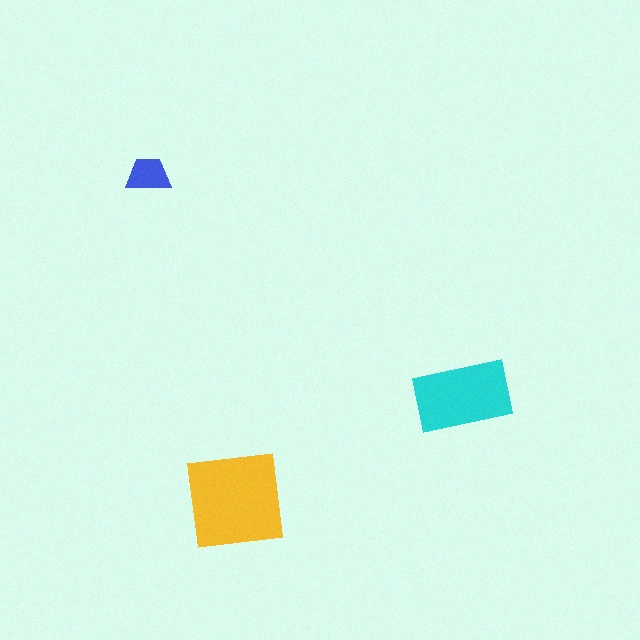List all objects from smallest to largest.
The blue trapezoid, the cyan rectangle, the yellow square.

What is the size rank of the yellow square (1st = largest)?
1st.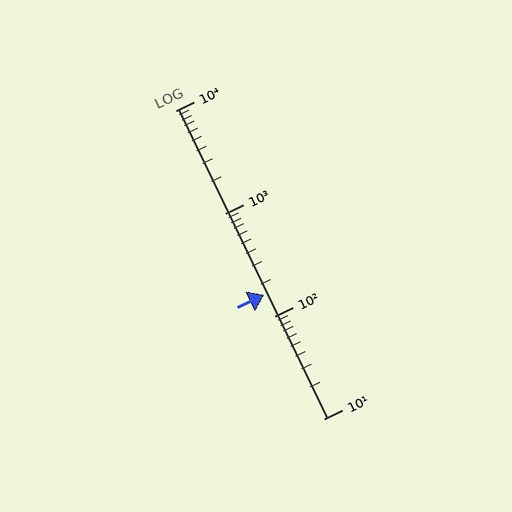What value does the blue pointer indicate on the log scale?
The pointer indicates approximately 160.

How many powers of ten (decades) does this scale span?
The scale spans 3 decades, from 10 to 10000.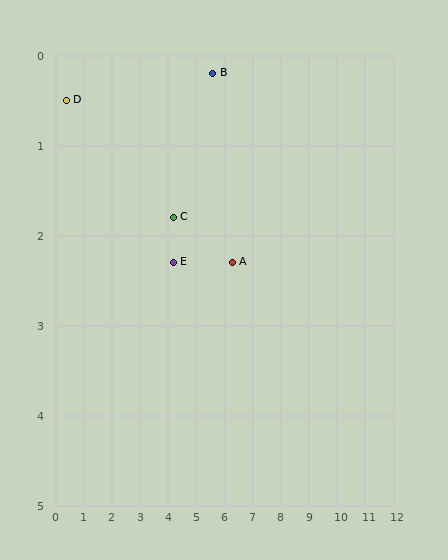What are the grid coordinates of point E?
Point E is at approximately (4.2, 2.3).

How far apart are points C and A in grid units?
Points C and A are about 2.2 grid units apart.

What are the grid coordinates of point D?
Point D is at approximately (0.4, 0.5).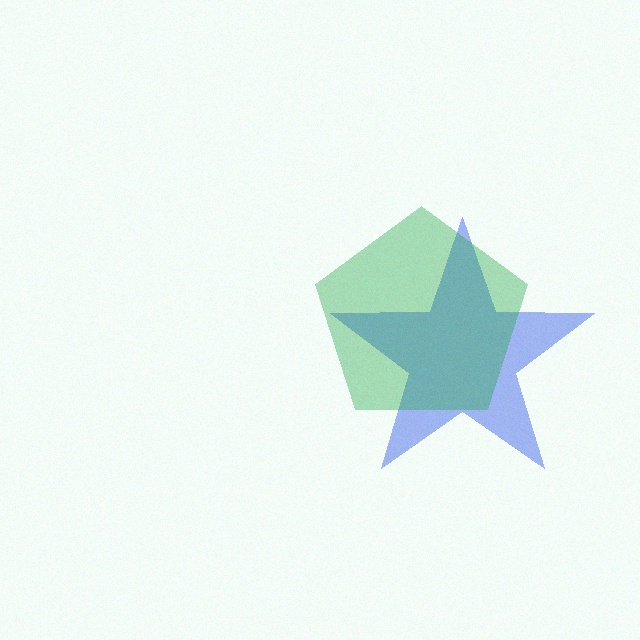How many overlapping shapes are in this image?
There are 2 overlapping shapes in the image.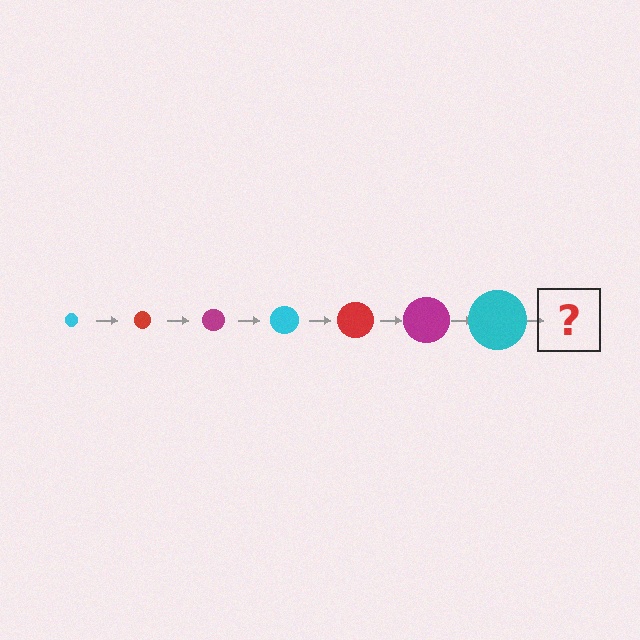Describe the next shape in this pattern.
It should be a red circle, larger than the previous one.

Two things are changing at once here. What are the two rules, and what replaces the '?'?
The two rules are that the circle grows larger each step and the color cycles through cyan, red, and magenta. The '?' should be a red circle, larger than the previous one.